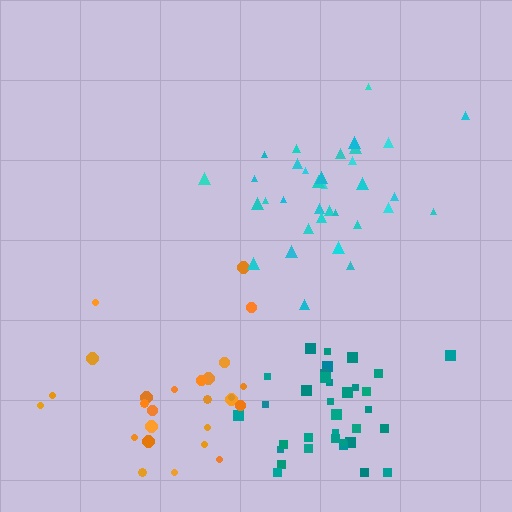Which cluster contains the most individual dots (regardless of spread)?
Teal (34).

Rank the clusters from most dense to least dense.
teal, cyan, orange.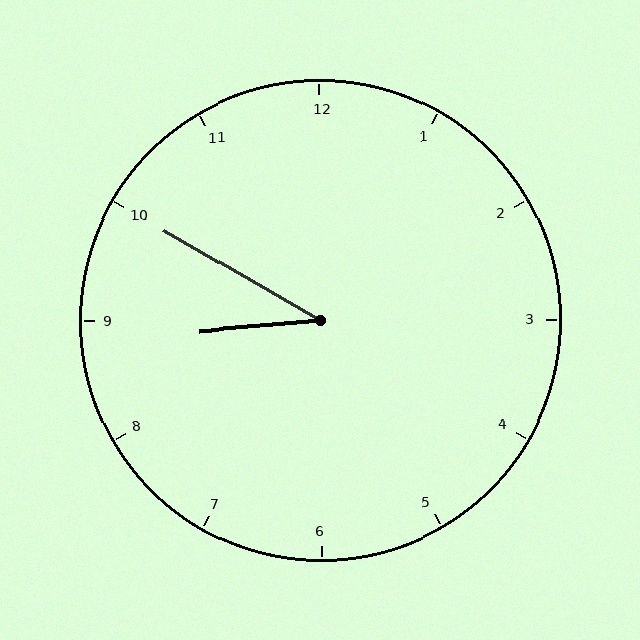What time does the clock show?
8:50.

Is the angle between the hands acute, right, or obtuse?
It is acute.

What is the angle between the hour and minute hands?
Approximately 35 degrees.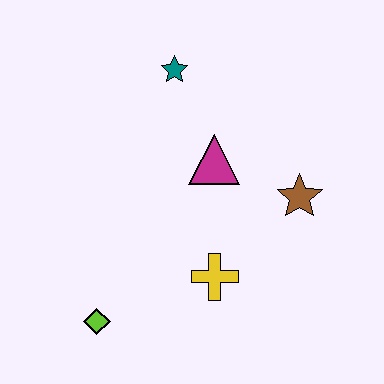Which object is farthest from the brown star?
The lime diamond is farthest from the brown star.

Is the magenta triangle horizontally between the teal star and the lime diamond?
No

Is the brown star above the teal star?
No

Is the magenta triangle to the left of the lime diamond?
No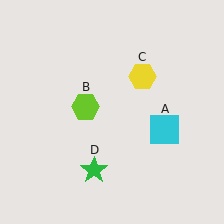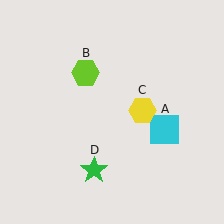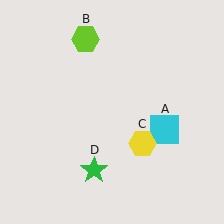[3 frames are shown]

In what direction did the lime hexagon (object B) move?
The lime hexagon (object B) moved up.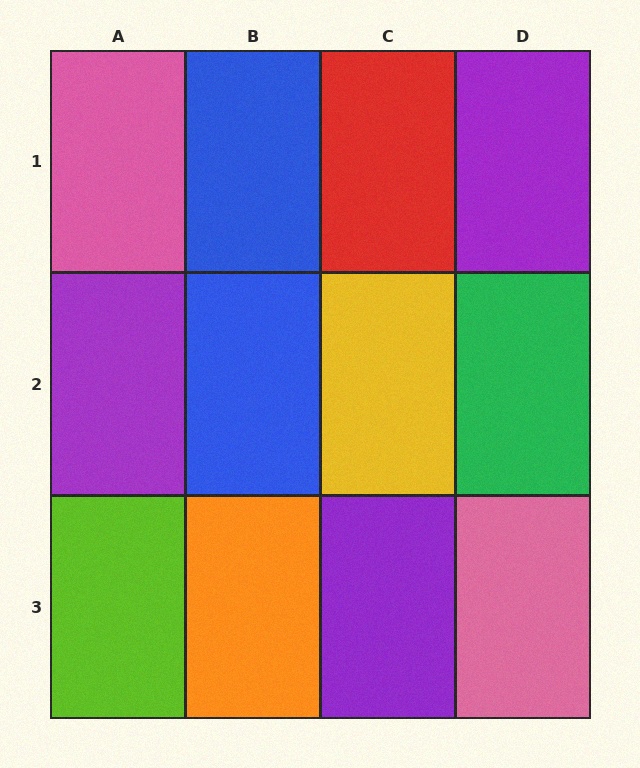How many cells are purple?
3 cells are purple.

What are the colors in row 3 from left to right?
Lime, orange, purple, pink.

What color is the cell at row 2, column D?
Green.